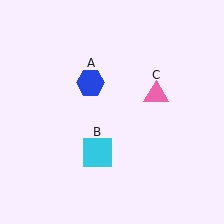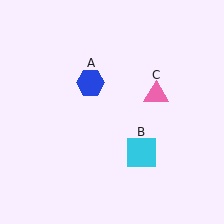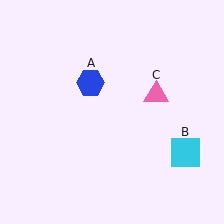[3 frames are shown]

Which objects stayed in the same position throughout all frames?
Blue hexagon (object A) and pink triangle (object C) remained stationary.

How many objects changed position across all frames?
1 object changed position: cyan square (object B).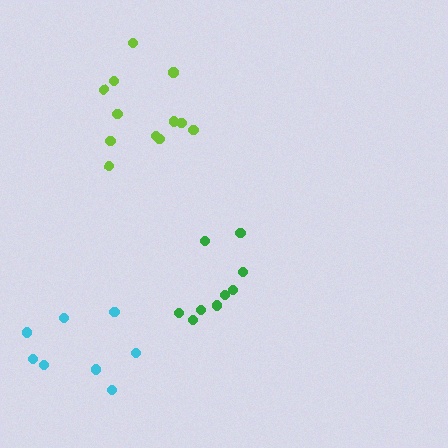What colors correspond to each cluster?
The clusters are colored: lime, green, cyan.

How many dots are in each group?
Group 1: 12 dots, Group 2: 9 dots, Group 3: 8 dots (29 total).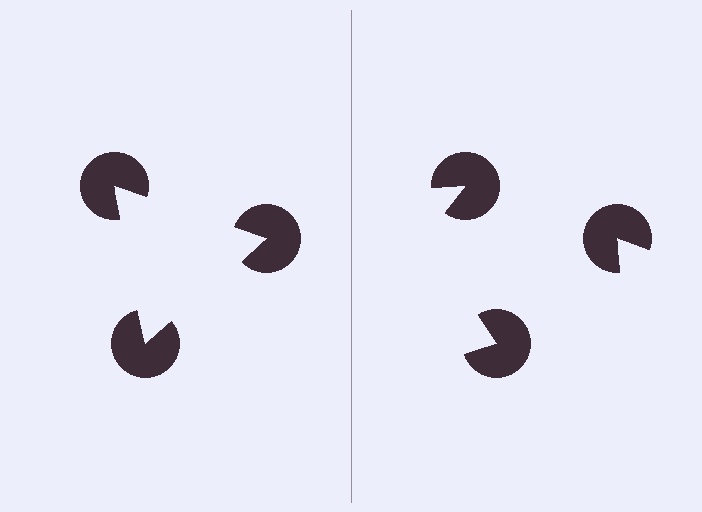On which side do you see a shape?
An illusory triangle appears on the left side. On the right side the wedge cuts are rotated, so no coherent shape forms.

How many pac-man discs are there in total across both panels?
6 — 3 on each side.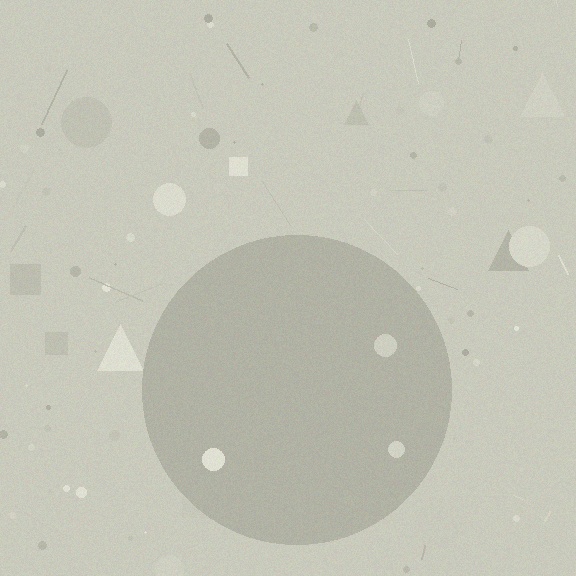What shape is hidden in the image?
A circle is hidden in the image.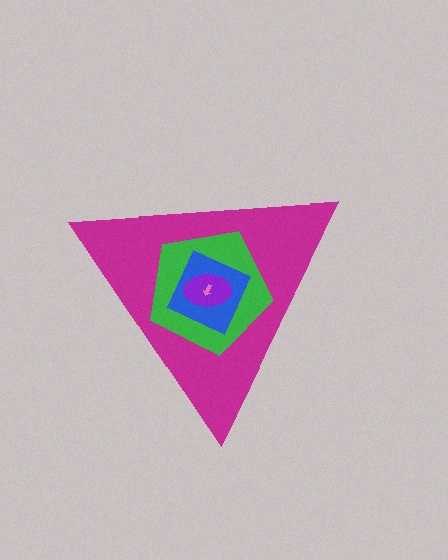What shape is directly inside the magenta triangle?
The green pentagon.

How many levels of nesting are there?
5.